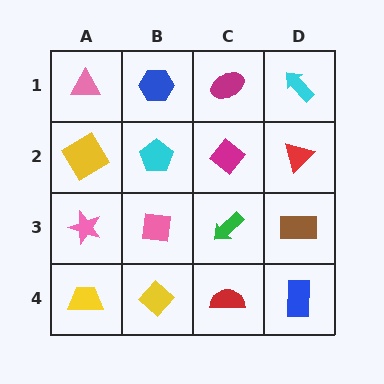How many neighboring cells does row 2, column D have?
3.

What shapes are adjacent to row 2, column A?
A pink triangle (row 1, column A), a pink star (row 3, column A), a cyan pentagon (row 2, column B).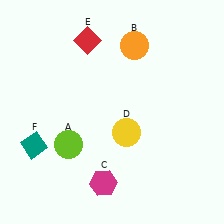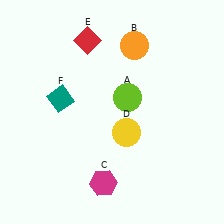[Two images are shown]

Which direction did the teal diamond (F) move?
The teal diamond (F) moved up.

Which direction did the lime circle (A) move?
The lime circle (A) moved right.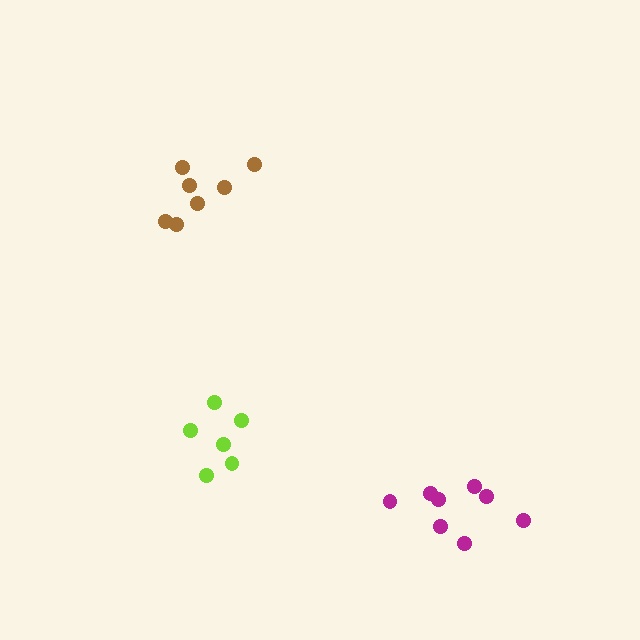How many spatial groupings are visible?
There are 3 spatial groupings.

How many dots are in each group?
Group 1: 7 dots, Group 2: 8 dots, Group 3: 6 dots (21 total).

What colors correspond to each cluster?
The clusters are colored: brown, magenta, lime.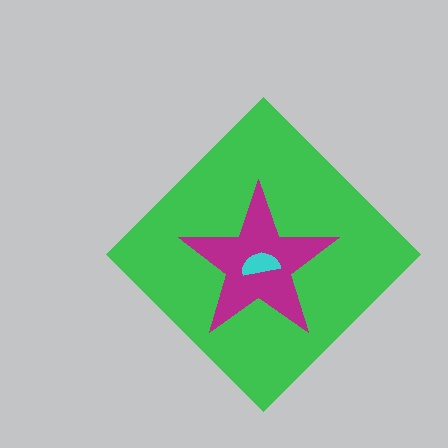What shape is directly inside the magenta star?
The cyan semicircle.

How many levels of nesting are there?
3.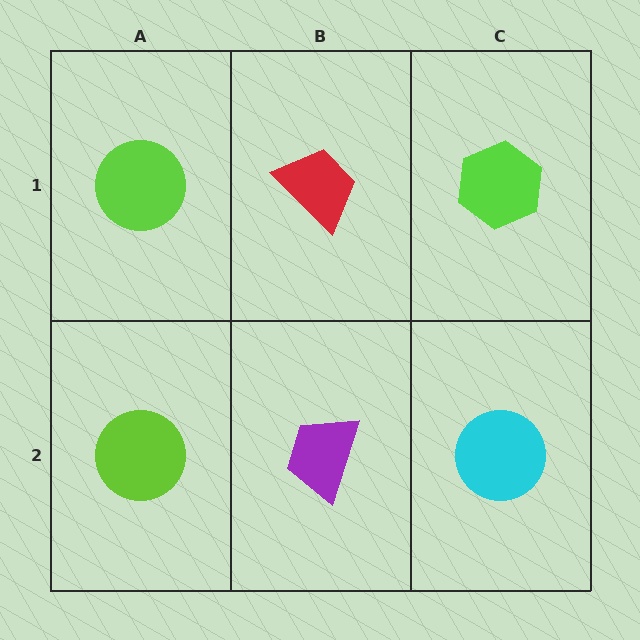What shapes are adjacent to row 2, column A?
A lime circle (row 1, column A), a purple trapezoid (row 2, column B).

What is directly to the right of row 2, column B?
A cyan circle.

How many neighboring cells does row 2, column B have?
3.